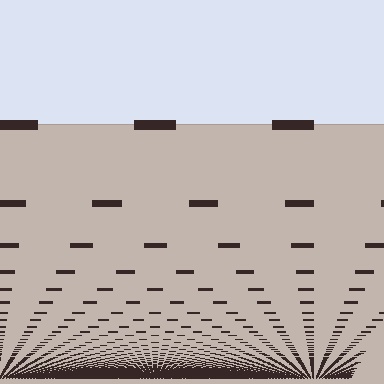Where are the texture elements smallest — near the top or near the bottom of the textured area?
Near the bottom.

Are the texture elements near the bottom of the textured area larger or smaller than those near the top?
Smaller. The gradient is inverted — elements near the bottom are smaller and denser.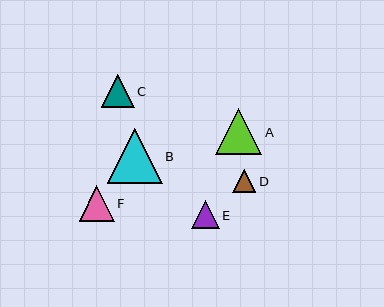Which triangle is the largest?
Triangle B is the largest with a size of approximately 55 pixels.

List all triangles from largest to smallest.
From largest to smallest: B, A, F, C, E, D.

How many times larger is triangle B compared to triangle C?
Triangle B is approximately 1.7 times the size of triangle C.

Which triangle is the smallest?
Triangle D is the smallest with a size of approximately 23 pixels.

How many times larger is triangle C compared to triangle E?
Triangle C is approximately 1.2 times the size of triangle E.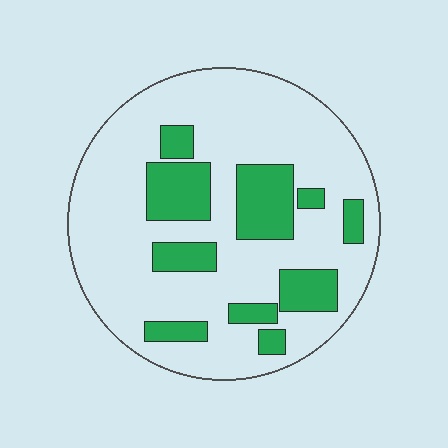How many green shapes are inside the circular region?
10.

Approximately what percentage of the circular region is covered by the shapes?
Approximately 25%.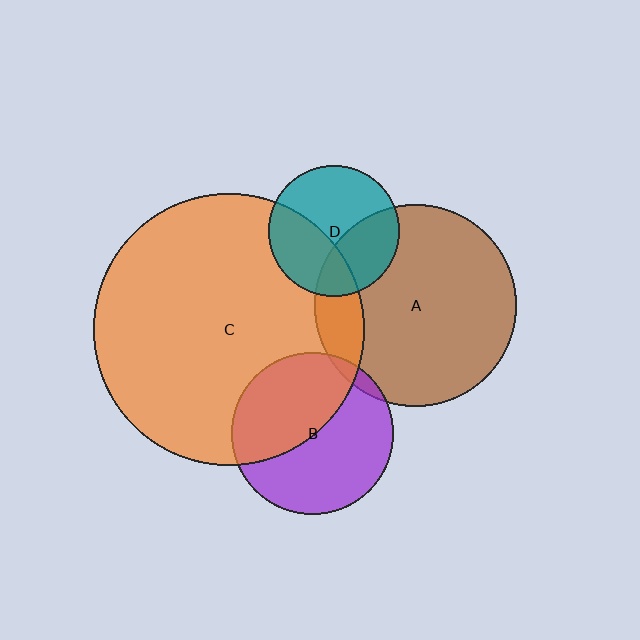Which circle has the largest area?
Circle C (orange).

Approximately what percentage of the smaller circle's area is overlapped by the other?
Approximately 35%.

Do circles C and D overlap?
Yes.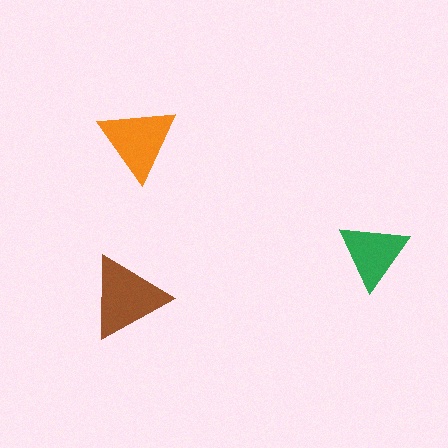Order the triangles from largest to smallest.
the brown one, the orange one, the green one.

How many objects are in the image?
There are 3 objects in the image.